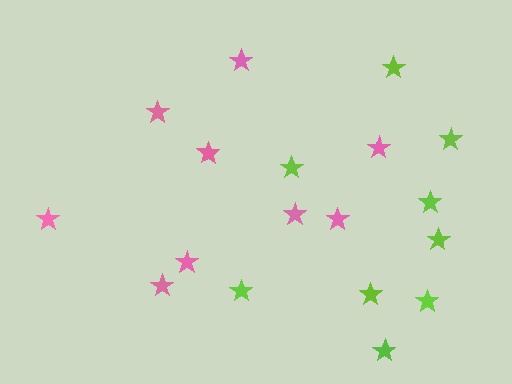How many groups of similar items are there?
There are 2 groups: one group of lime stars (9) and one group of pink stars (9).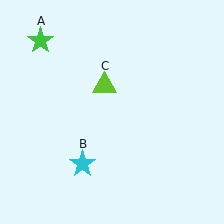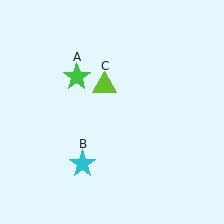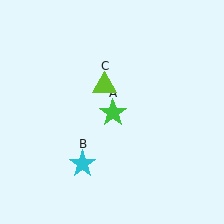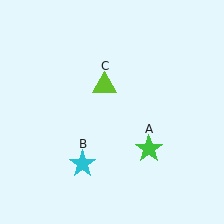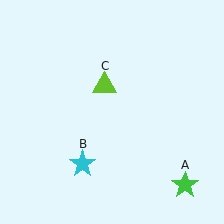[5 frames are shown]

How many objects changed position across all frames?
1 object changed position: green star (object A).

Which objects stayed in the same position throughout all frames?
Cyan star (object B) and lime triangle (object C) remained stationary.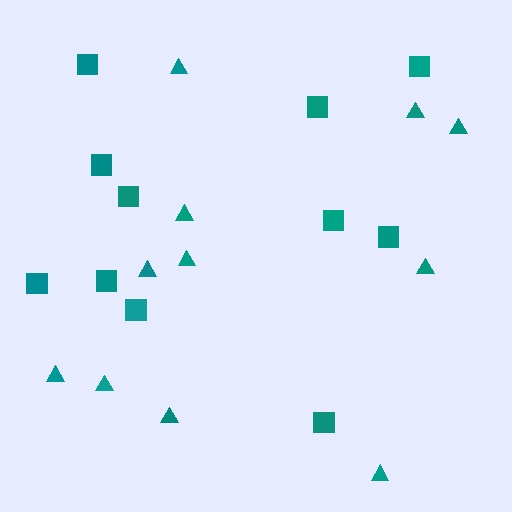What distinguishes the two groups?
There are 2 groups: one group of squares (11) and one group of triangles (11).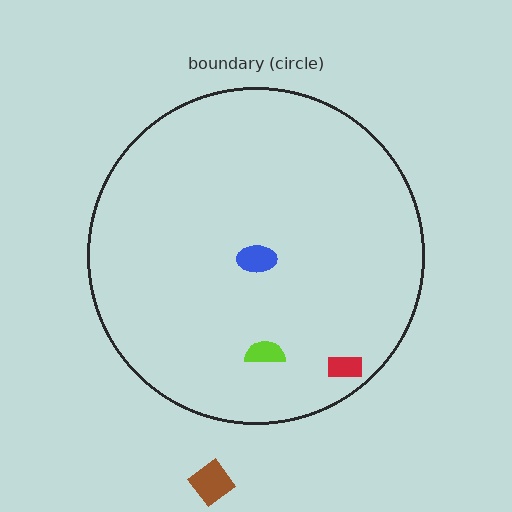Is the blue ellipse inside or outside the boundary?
Inside.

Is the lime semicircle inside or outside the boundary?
Inside.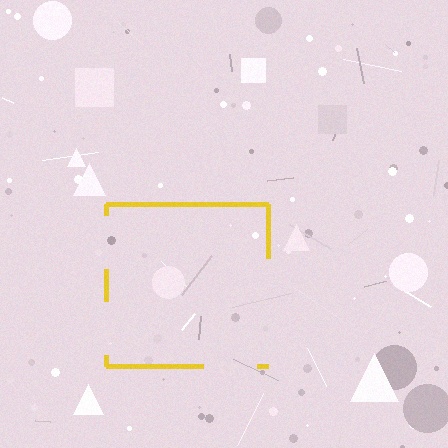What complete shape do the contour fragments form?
The contour fragments form a square.